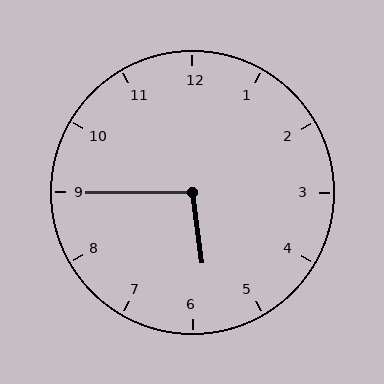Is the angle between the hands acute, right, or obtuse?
It is obtuse.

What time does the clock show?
5:45.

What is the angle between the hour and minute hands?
Approximately 98 degrees.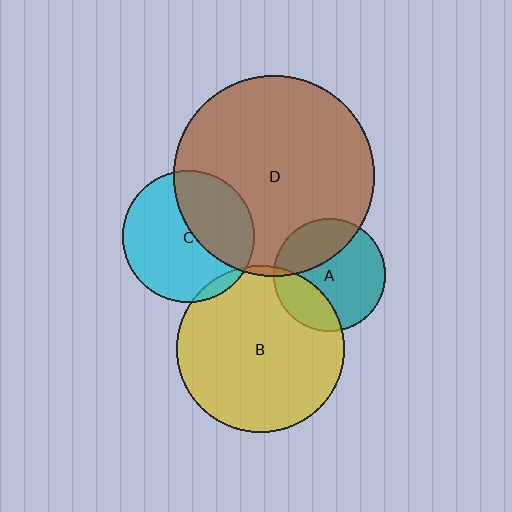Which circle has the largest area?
Circle D (brown).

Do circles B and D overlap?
Yes.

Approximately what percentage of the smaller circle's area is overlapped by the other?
Approximately 5%.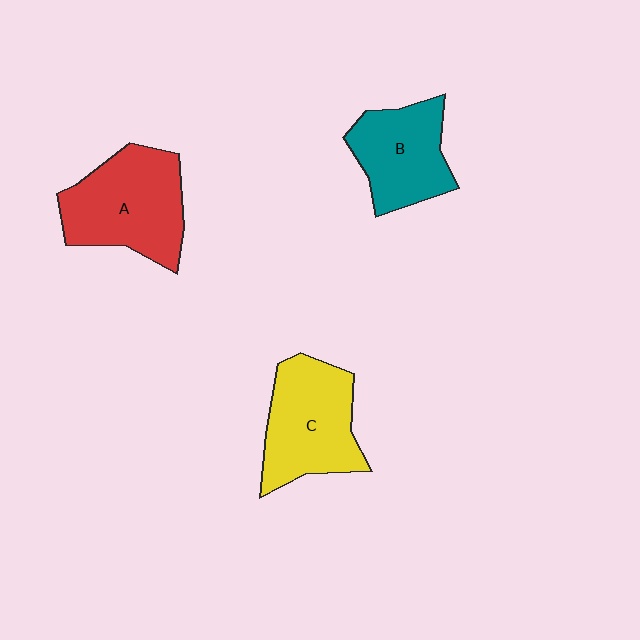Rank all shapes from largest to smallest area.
From largest to smallest: A (red), C (yellow), B (teal).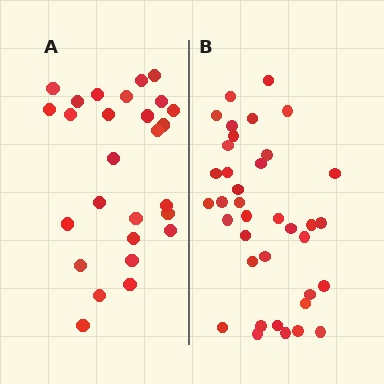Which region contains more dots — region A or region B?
Region B (the right region) has more dots.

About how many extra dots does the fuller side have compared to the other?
Region B has roughly 10 or so more dots than region A.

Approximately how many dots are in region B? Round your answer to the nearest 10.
About 40 dots. (The exact count is 37, which rounds to 40.)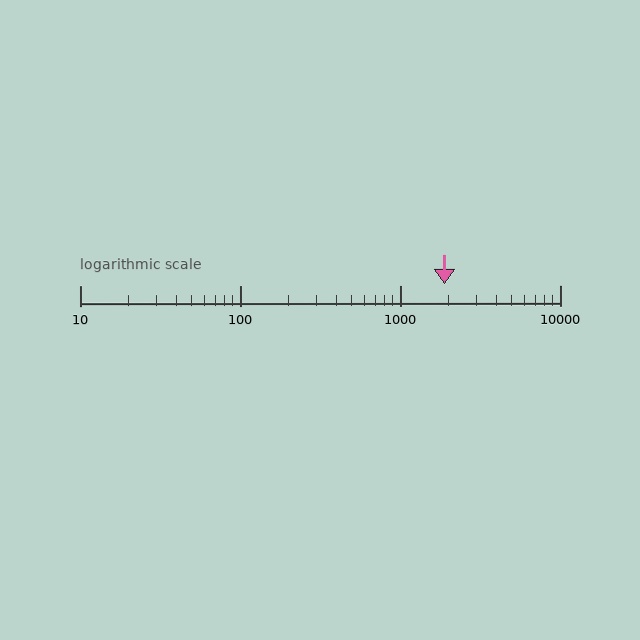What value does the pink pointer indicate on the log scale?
The pointer indicates approximately 1900.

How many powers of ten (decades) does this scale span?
The scale spans 3 decades, from 10 to 10000.